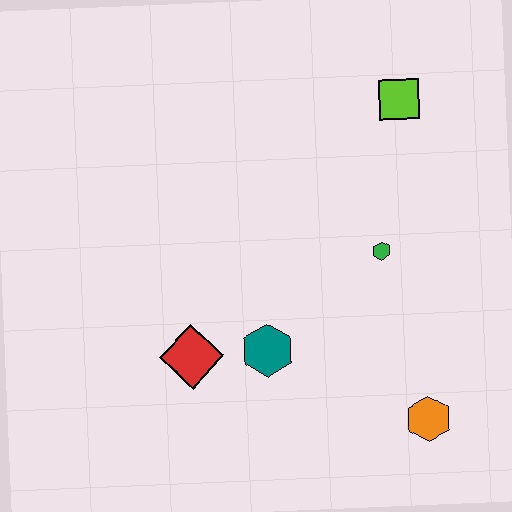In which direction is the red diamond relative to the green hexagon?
The red diamond is to the left of the green hexagon.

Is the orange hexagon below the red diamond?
Yes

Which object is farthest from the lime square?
The red diamond is farthest from the lime square.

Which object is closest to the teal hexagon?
The red diamond is closest to the teal hexagon.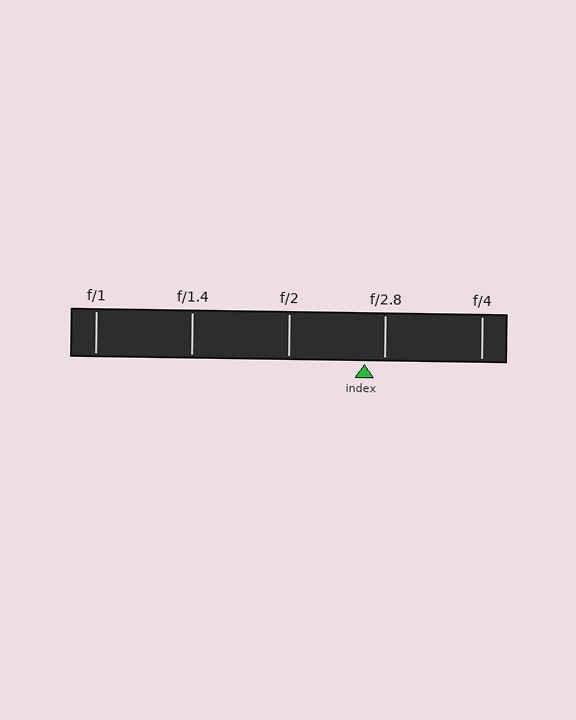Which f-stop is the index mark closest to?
The index mark is closest to f/2.8.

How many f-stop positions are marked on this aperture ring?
There are 5 f-stop positions marked.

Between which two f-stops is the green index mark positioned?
The index mark is between f/2 and f/2.8.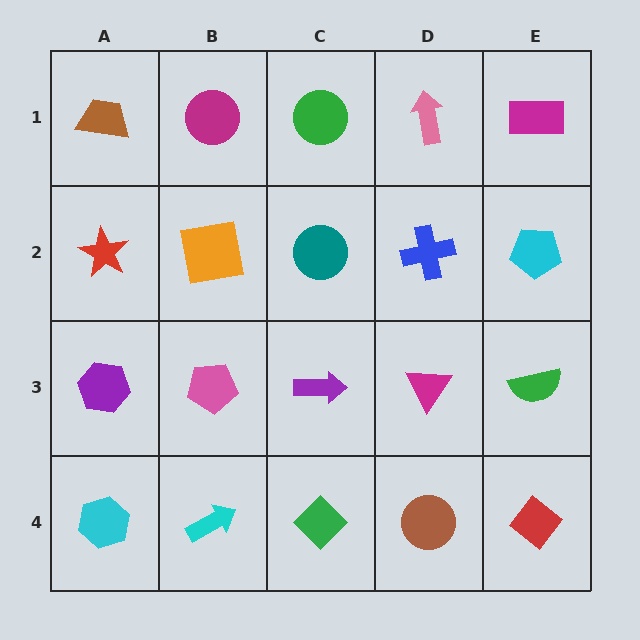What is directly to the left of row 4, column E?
A brown circle.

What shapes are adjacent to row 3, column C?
A teal circle (row 2, column C), a green diamond (row 4, column C), a pink pentagon (row 3, column B), a magenta triangle (row 3, column D).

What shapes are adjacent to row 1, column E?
A cyan pentagon (row 2, column E), a pink arrow (row 1, column D).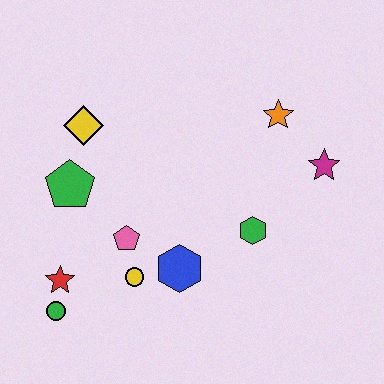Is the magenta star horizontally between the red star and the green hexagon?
No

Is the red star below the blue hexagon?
Yes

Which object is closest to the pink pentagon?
The yellow circle is closest to the pink pentagon.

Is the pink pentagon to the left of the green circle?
No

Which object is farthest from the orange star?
The green circle is farthest from the orange star.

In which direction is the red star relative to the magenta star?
The red star is to the left of the magenta star.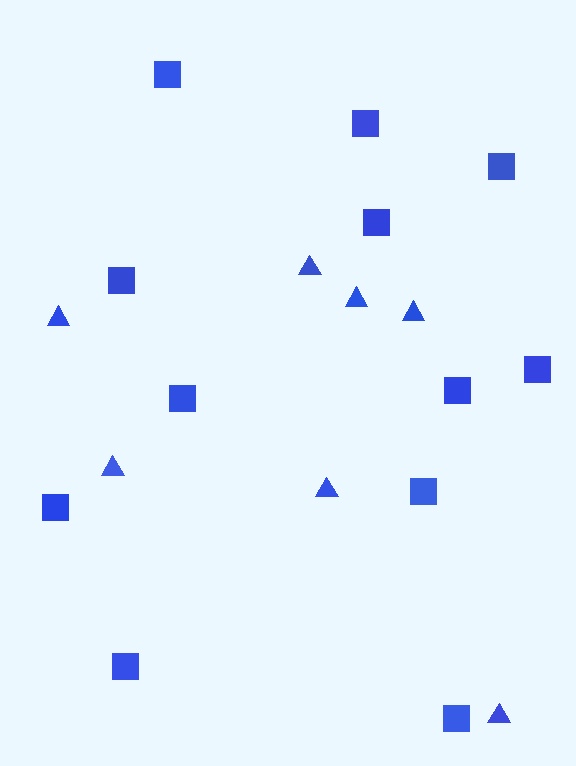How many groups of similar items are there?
There are 2 groups: one group of triangles (7) and one group of squares (12).